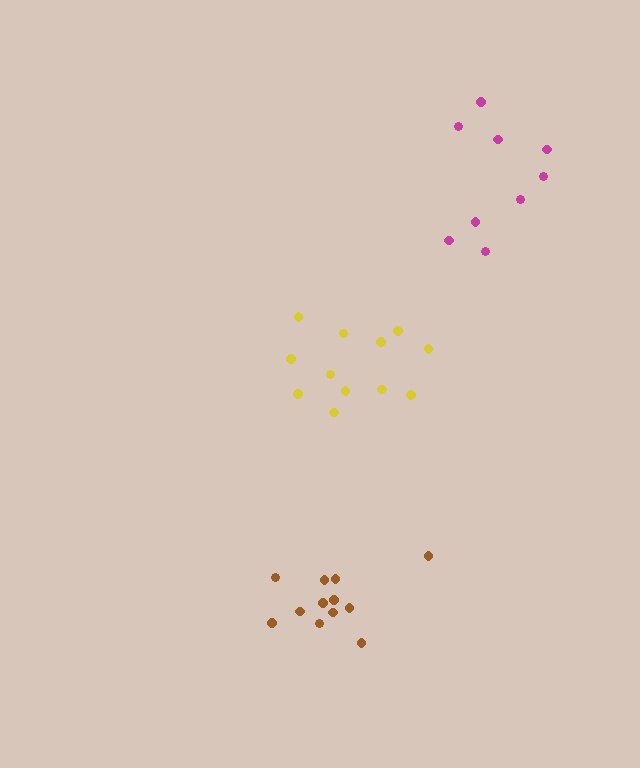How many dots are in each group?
Group 1: 12 dots, Group 2: 9 dots, Group 3: 12 dots (33 total).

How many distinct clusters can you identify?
There are 3 distinct clusters.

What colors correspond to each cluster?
The clusters are colored: brown, magenta, yellow.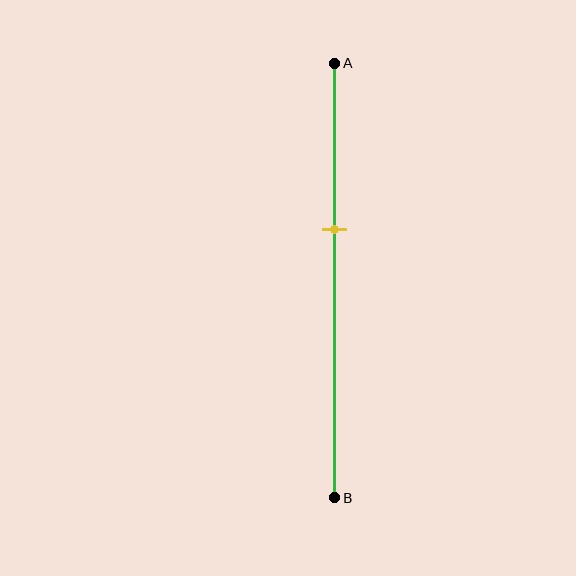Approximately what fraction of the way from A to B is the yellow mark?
The yellow mark is approximately 40% of the way from A to B.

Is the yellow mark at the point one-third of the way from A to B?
No, the mark is at about 40% from A, not at the 33% one-third point.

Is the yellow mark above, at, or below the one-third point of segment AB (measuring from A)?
The yellow mark is below the one-third point of segment AB.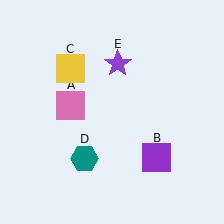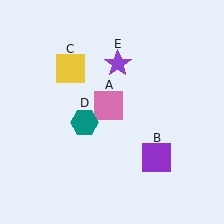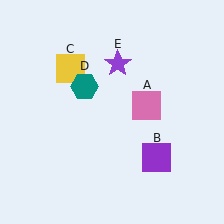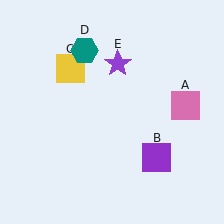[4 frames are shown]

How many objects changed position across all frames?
2 objects changed position: pink square (object A), teal hexagon (object D).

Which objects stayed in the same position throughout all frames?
Purple square (object B) and yellow square (object C) and purple star (object E) remained stationary.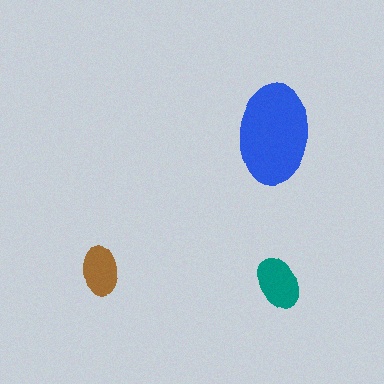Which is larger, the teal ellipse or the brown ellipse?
The teal one.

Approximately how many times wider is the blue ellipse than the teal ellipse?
About 2 times wider.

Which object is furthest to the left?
The brown ellipse is leftmost.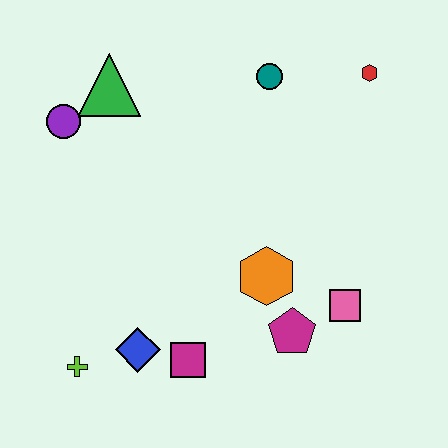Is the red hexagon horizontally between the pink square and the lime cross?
No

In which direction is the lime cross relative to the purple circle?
The lime cross is below the purple circle.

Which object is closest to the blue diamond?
The magenta square is closest to the blue diamond.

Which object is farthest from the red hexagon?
The lime cross is farthest from the red hexagon.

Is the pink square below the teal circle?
Yes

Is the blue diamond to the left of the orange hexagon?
Yes